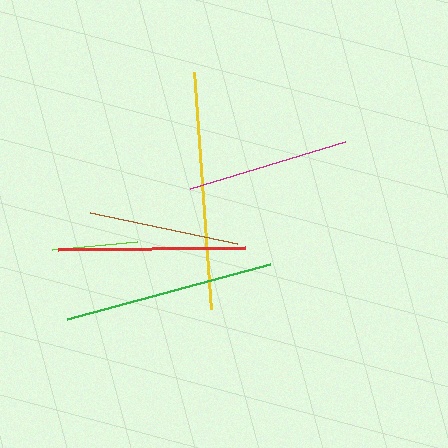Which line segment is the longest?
The yellow line is the longest at approximately 238 pixels.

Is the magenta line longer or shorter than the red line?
The red line is longer than the magenta line.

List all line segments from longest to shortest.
From longest to shortest: yellow, green, red, magenta, brown, lime.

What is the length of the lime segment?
The lime segment is approximately 86 pixels long.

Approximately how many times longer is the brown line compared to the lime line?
The brown line is approximately 1.7 times the length of the lime line.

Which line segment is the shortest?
The lime line is the shortest at approximately 86 pixels.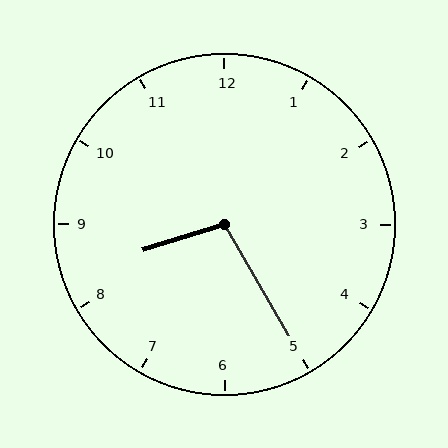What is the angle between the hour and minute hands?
Approximately 102 degrees.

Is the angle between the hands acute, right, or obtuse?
It is obtuse.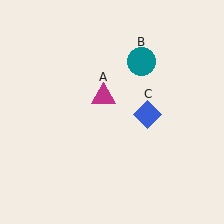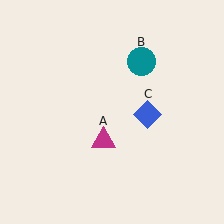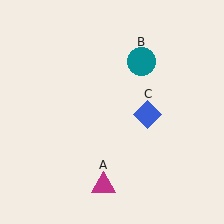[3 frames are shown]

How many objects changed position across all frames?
1 object changed position: magenta triangle (object A).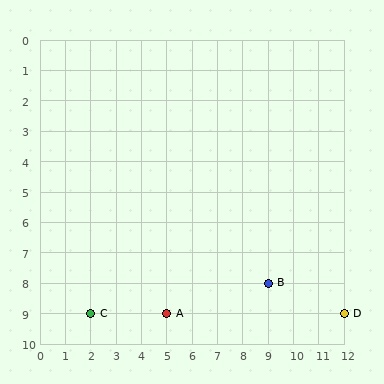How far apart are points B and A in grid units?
Points B and A are 4 columns and 1 row apart (about 4.1 grid units diagonally).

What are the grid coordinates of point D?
Point D is at grid coordinates (12, 9).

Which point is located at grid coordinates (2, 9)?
Point C is at (2, 9).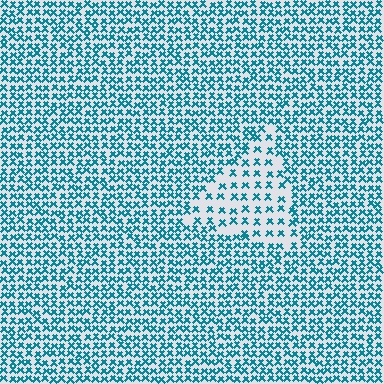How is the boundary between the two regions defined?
The boundary is defined by a change in element density (approximately 2.1x ratio). All elements are the same color, size, and shape.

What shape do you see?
I see a triangle.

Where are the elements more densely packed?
The elements are more densely packed outside the triangle boundary.